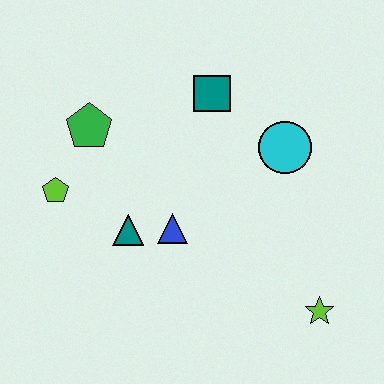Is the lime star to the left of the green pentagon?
No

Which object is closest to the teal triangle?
The blue triangle is closest to the teal triangle.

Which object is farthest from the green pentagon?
The lime star is farthest from the green pentagon.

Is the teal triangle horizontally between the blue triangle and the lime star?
No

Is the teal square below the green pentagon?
No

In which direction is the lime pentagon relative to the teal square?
The lime pentagon is to the left of the teal square.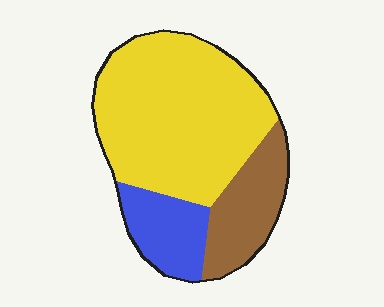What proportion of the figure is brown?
Brown takes up about one fifth (1/5) of the figure.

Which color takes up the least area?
Blue, at roughly 15%.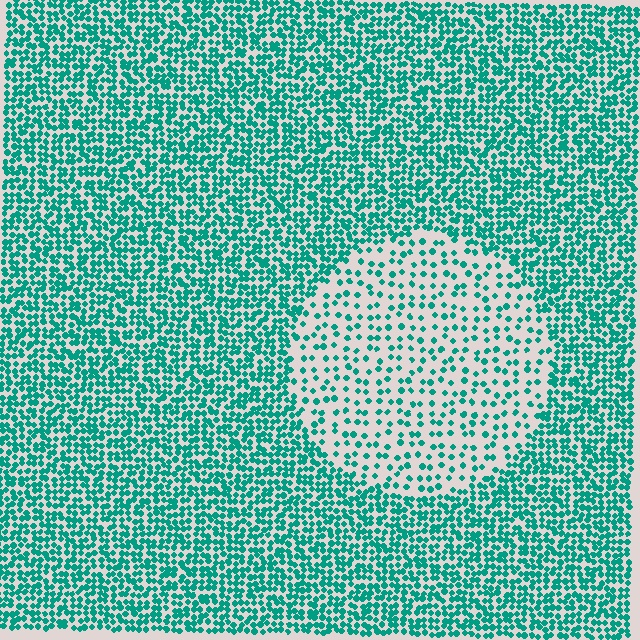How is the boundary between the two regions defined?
The boundary is defined by a change in element density (approximately 2.5x ratio). All elements are the same color, size, and shape.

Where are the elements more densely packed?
The elements are more densely packed outside the circle boundary.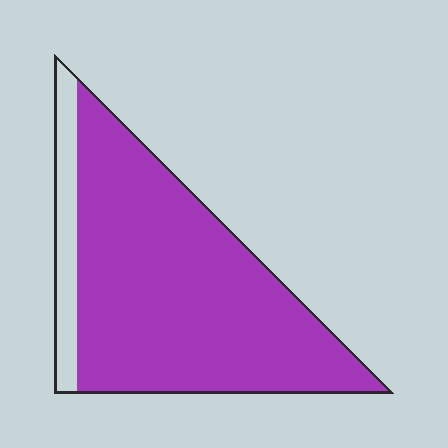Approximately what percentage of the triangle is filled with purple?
Approximately 85%.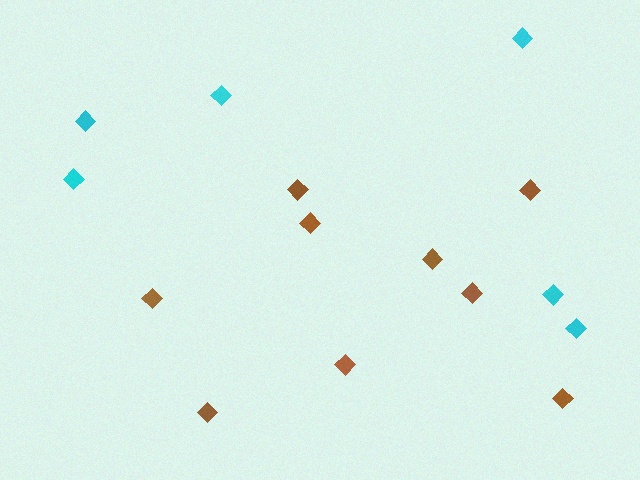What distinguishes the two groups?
There are 2 groups: one group of cyan diamonds (6) and one group of brown diamonds (9).